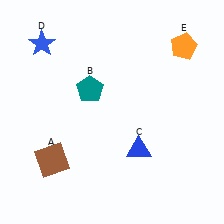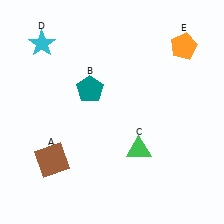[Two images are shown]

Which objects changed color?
C changed from blue to green. D changed from blue to cyan.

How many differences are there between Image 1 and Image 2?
There are 2 differences between the two images.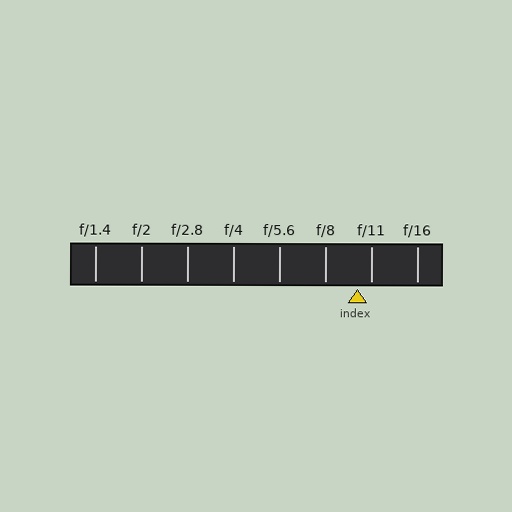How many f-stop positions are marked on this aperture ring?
There are 8 f-stop positions marked.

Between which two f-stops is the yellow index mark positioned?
The index mark is between f/8 and f/11.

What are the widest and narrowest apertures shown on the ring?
The widest aperture shown is f/1.4 and the narrowest is f/16.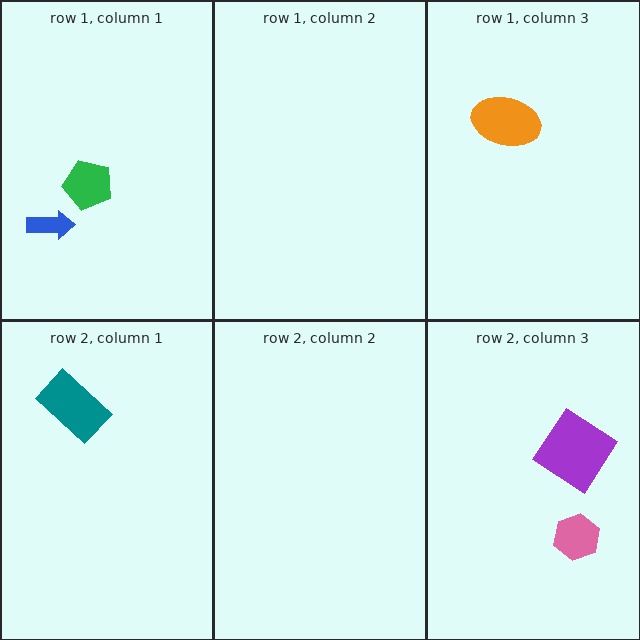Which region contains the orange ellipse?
The row 1, column 3 region.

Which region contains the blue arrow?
The row 1, column 1 region.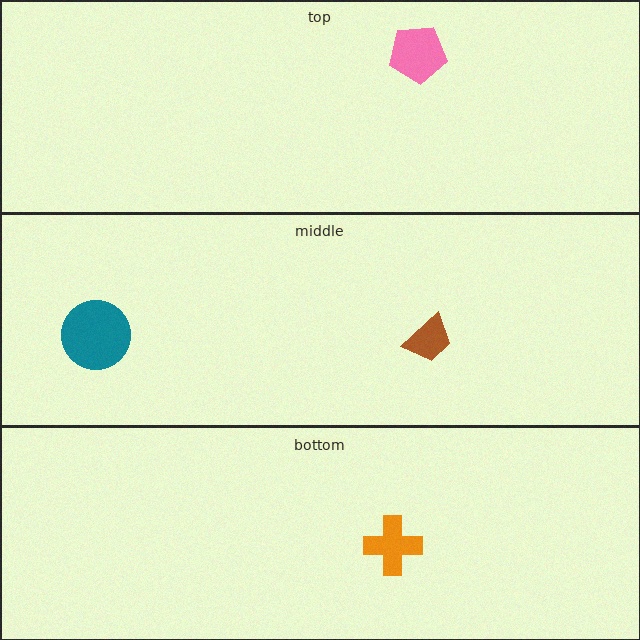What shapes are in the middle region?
The teal circle, the brown trapezoid.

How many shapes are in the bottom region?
1.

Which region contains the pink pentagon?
The top region.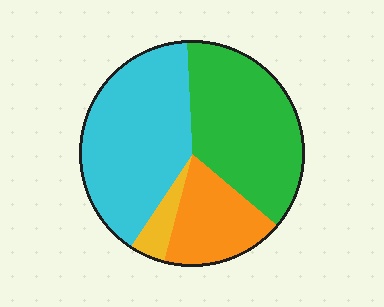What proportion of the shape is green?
Green takes up between a third and a half of the shape.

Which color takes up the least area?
Yellow, at roughly 5%.